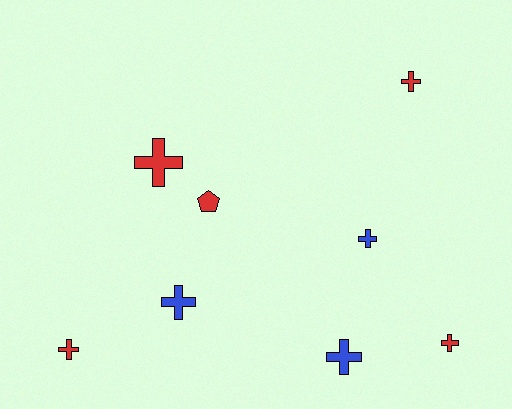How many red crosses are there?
There are 4 red crosses.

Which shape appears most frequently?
Cross, with 7 objects.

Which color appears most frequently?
Red, with 5 objects.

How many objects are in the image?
There are 8 objects.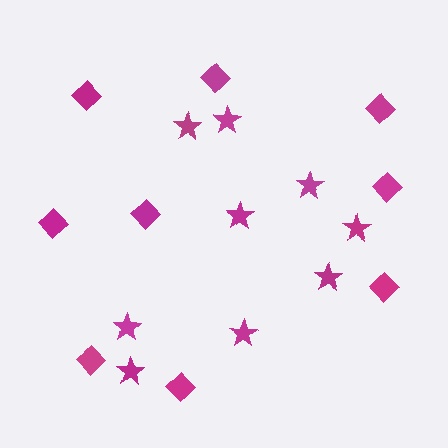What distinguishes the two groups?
There are 2 groups: one group of stars (9) and one group of diamonds (9).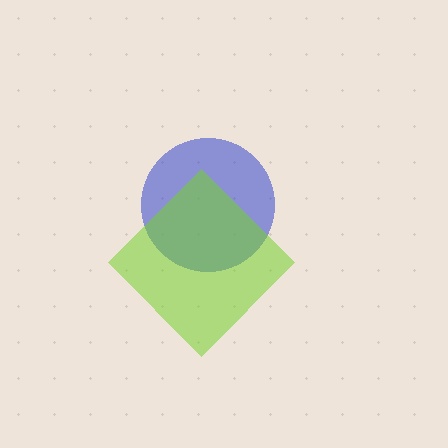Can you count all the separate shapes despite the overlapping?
Yes, there are 2 separate shapes.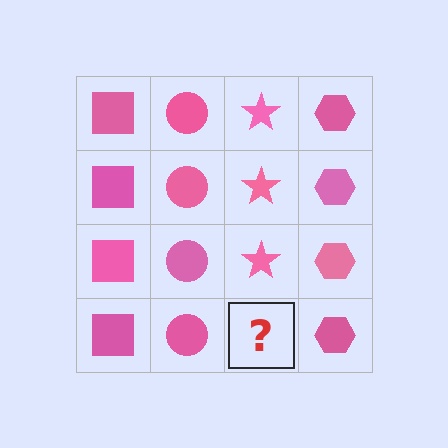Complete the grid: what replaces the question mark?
The question mark should be replaced with a pink star.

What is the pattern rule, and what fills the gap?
The rule is that each column has a consistent shape. The gap should be filled with a pink star.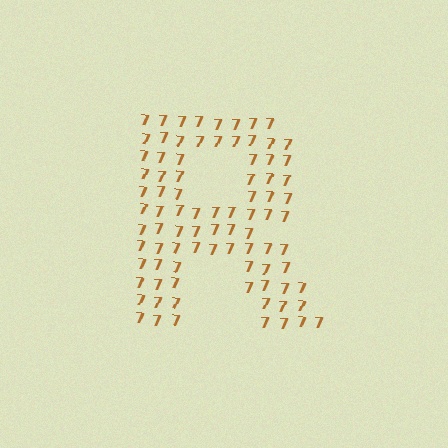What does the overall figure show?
The overall figure shows the letter R.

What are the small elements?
The small elements are digit 7's.